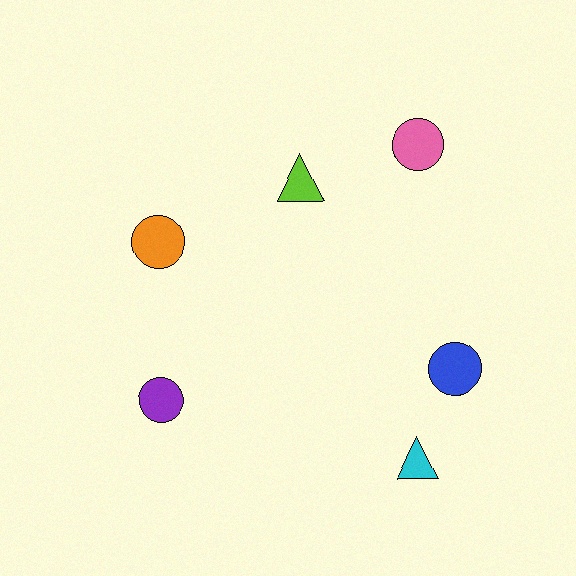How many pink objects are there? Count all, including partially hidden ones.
There is 1 pink object.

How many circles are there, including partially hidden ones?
There are 4 circles.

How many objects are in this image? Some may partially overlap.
There are 6 objects.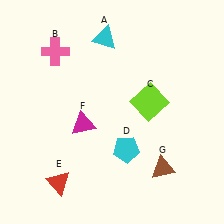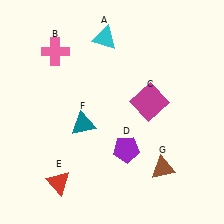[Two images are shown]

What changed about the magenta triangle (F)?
In Image 1, F is magenta. In Image 2, it changed to teal.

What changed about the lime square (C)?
In Image 1, C is lime. In Image 2, it changed to magenta.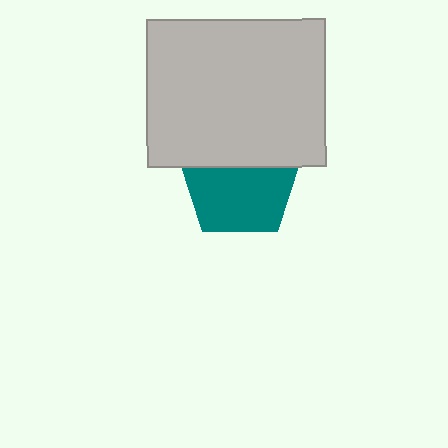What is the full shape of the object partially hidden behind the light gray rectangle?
The partially hidden object is a teal pentagon.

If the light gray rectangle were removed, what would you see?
You would see the complete teal pentagon.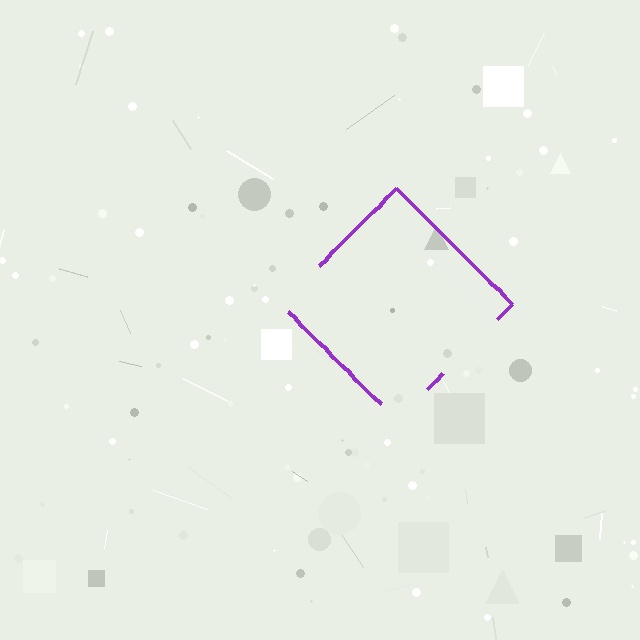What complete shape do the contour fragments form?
The contour fragments form a diamond.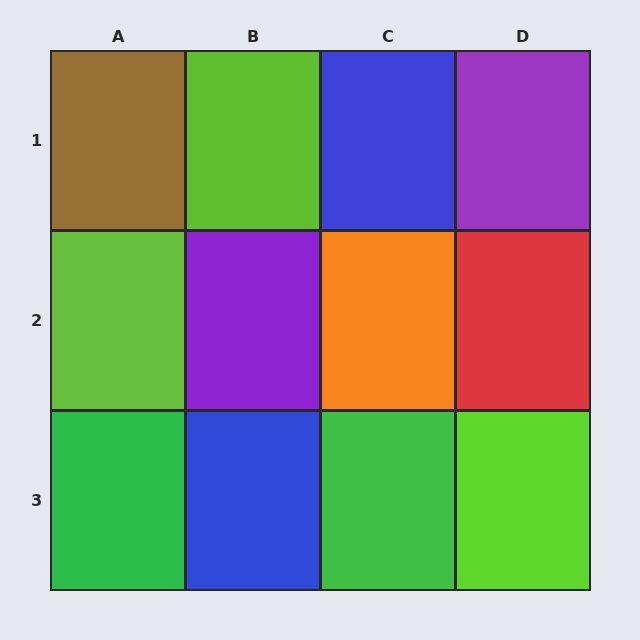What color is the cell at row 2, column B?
Purple.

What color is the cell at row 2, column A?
Lime.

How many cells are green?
2 cells are green.